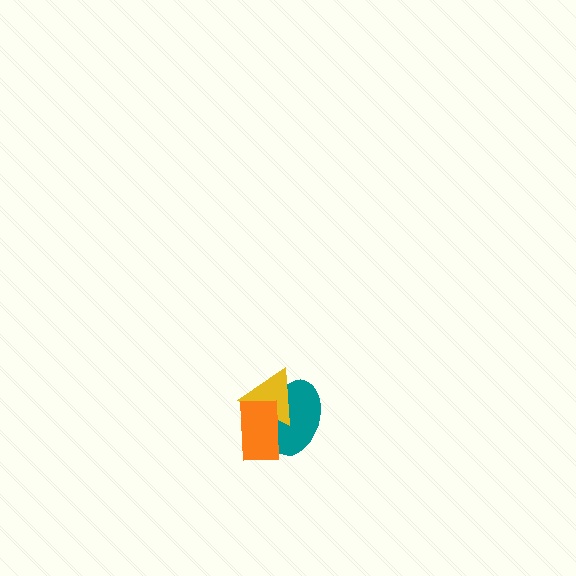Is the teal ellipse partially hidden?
Yes, it is partially covered by another shape.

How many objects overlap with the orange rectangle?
2 objects overlap with the orange rectangle.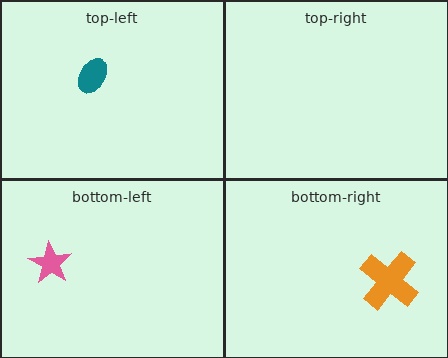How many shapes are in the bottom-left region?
1.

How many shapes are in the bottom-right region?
1.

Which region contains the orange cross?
The bottom-right region.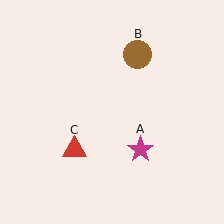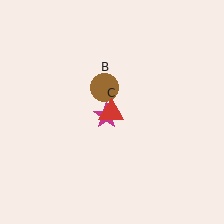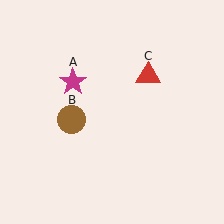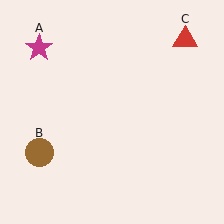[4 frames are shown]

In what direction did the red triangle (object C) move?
The red triangle (object C) moved up and to the right.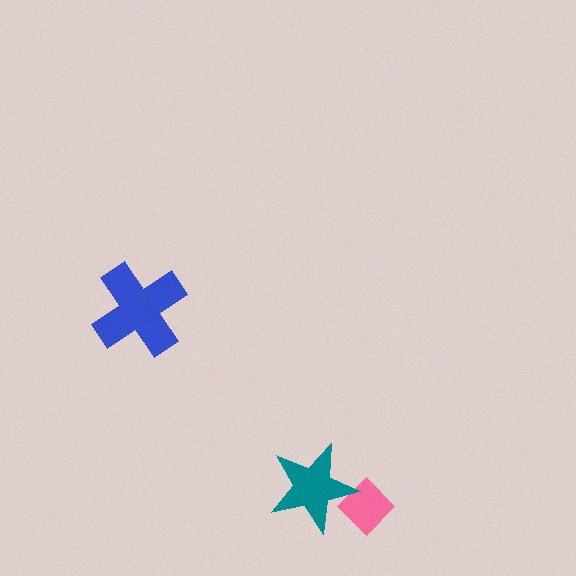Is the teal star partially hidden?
No, no other shape covers it.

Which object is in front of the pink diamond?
The teal star is in front of the pink diamond.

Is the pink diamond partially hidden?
Yes, it is partially covered by another shape.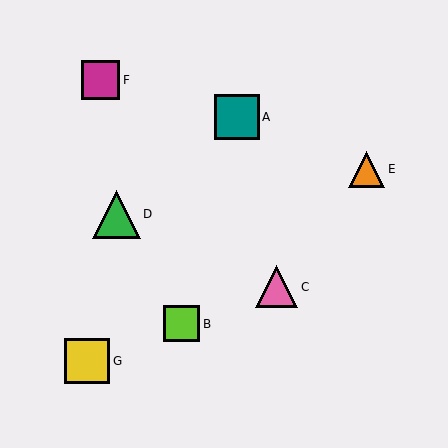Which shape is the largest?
The green triangle (labeled D) is the largest.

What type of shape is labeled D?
Shape D is a green triangle.